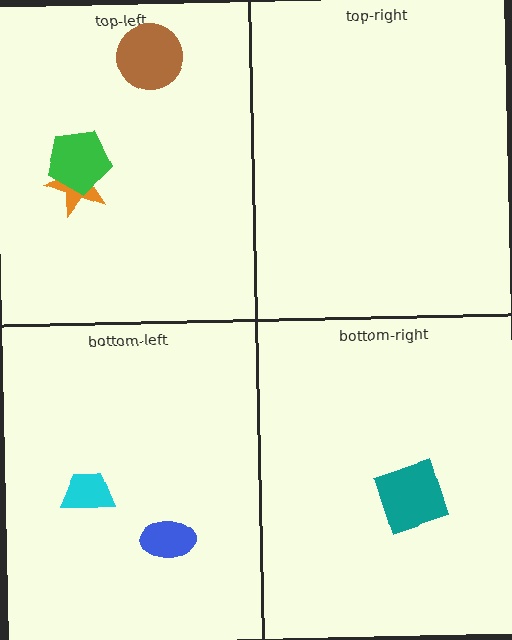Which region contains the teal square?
The bottom-right region.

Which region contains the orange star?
The top-left region.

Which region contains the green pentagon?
The top-left region.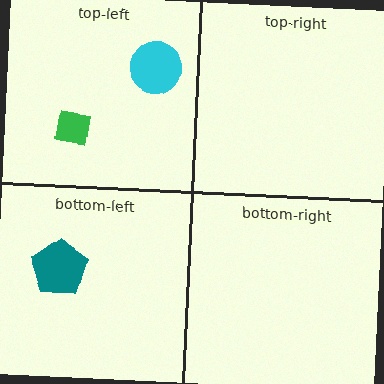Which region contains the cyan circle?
The top-left region.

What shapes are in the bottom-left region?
The teal pentagon.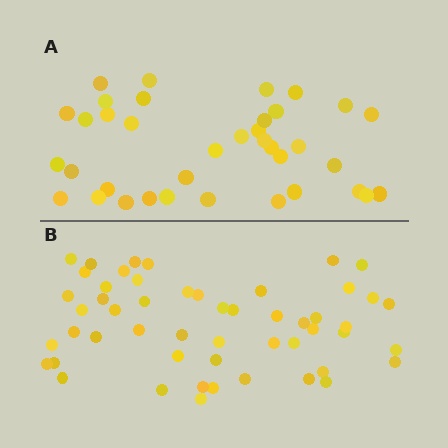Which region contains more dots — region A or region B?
Region B (the bottom region) has more dots.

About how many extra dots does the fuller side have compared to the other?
Region B has approximately 15 more dots than region A.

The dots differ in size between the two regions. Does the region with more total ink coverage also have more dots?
No. Region A has more total ink coverage because its dots are larger, but region B actually contains more individual dots. Total area can be misleading — the number of items is what matters here.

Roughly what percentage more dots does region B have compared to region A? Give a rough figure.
About 40% more.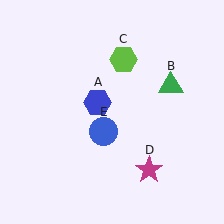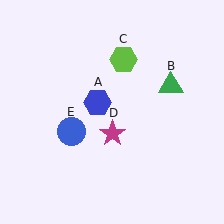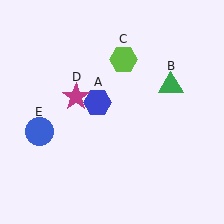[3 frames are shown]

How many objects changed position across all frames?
2 objects changed position: magenta star (object D), blue circle (object E).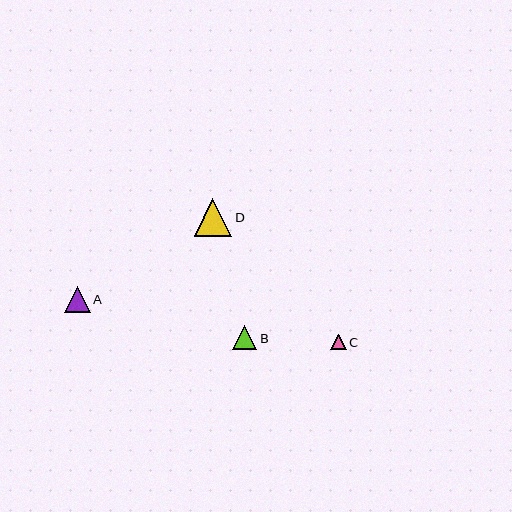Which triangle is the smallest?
Triangle C is the smallest with a size of approximately 16 pixels.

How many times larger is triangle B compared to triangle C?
Triangle B is approximately 1.6 times the size of triangle C.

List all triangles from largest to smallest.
From largest to smallest: D, A, B, C.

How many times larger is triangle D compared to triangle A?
Triangle D is approximately 1.4 times the size of triangle A.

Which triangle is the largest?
Triangle D is the largest with a size of approximately 38 pixels.